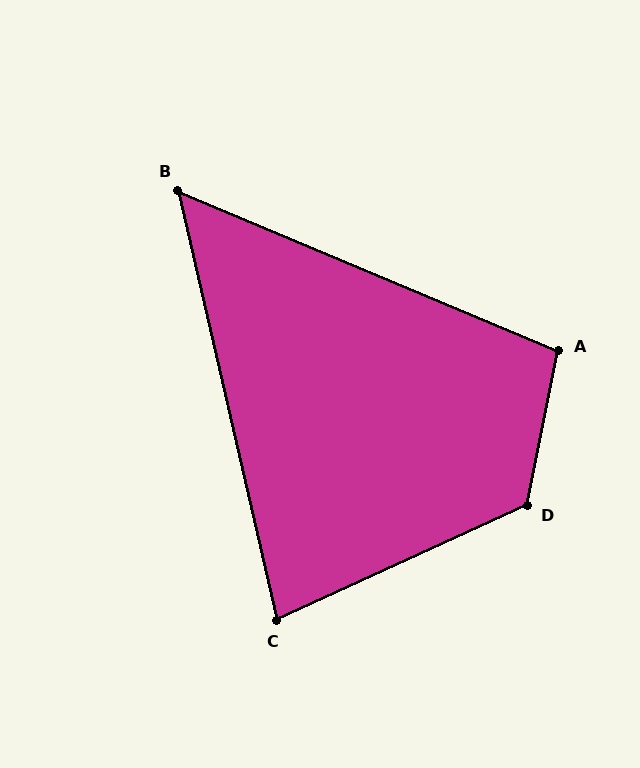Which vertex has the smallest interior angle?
B, at approximately 54 degrees.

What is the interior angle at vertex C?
Approximately 78 degrees (acute).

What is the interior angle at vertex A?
Approximately 102 degrees (obtuse).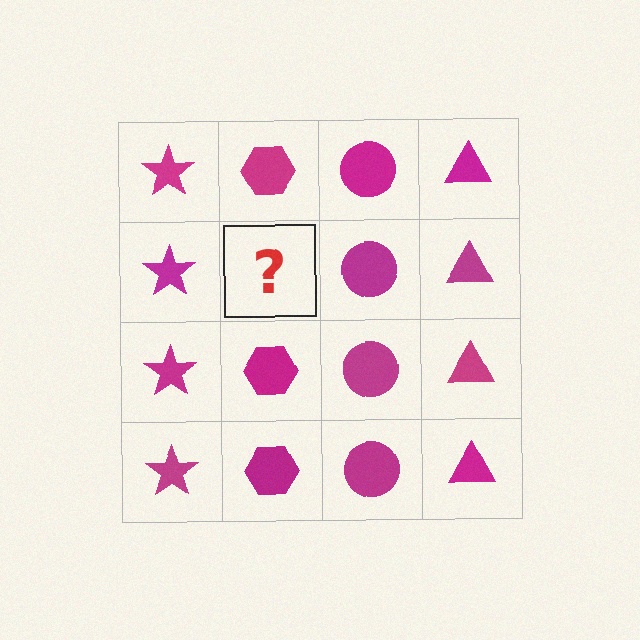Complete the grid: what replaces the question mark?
The question mark should be replaced with a magenta hexagon.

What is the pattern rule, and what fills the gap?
The rule is that each column has a consistent shape. The gap should be filled with a magenta hexagon.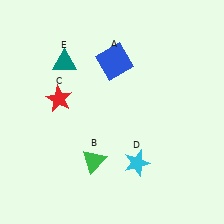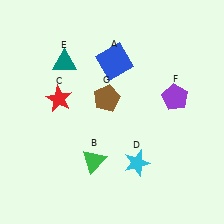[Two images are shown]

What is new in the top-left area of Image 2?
A brown pentagon (G) was added in the top-left area of Image 2.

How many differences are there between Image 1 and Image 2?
There are 2 differences between the two images.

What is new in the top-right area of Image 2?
A purple pentagon (F) was added in the top-right area of Image 2.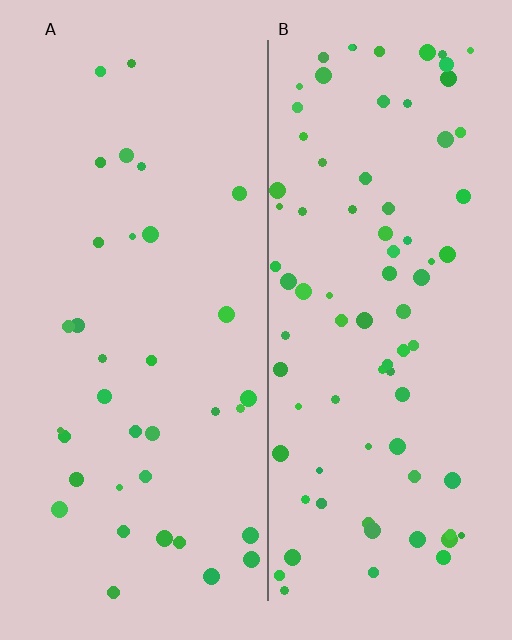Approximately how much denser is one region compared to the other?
Approximately 2.3× — region B over region A.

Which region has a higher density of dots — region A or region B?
B (the right).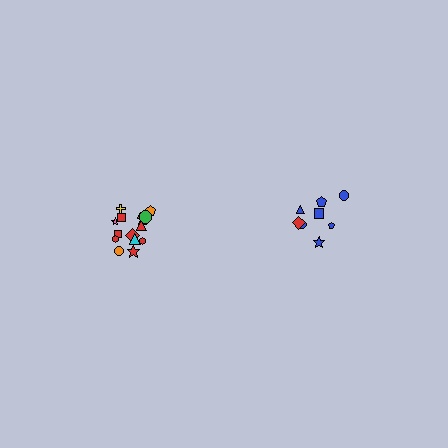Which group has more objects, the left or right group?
The left group.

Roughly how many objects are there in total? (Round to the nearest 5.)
Roughly 25 objects in total.